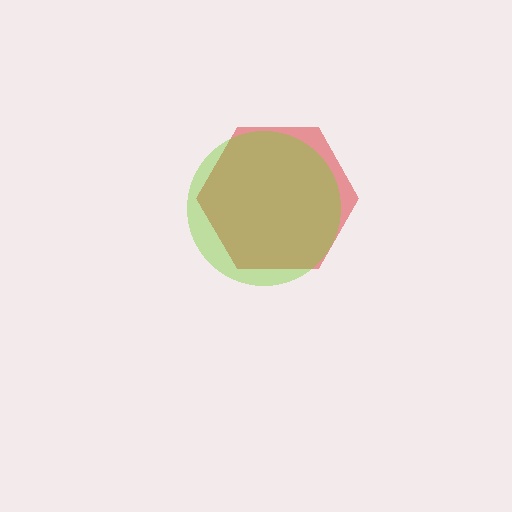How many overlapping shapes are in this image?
There are 2 overlapping shapes in the image.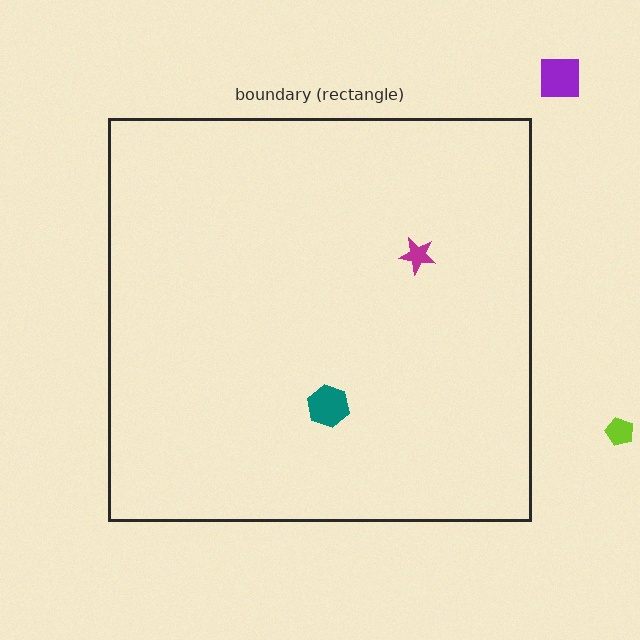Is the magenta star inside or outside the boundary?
Inside.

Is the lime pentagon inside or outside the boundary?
Outside.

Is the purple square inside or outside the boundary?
Outside.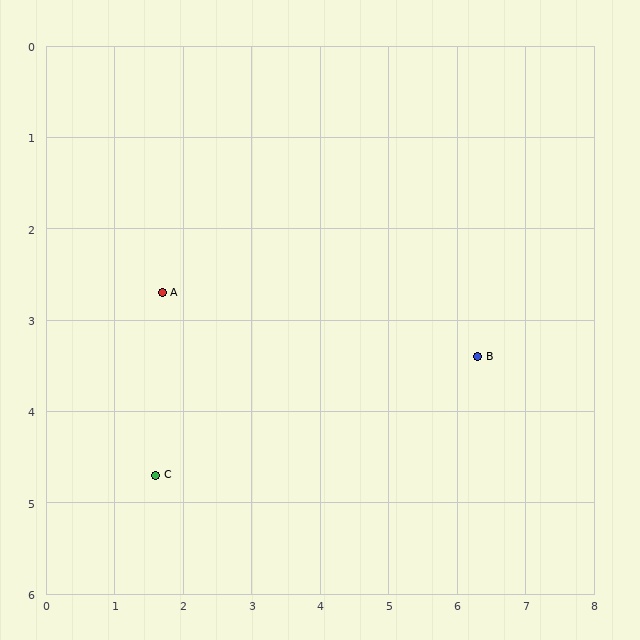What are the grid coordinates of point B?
Point B is at approximately (6.3, 3.4).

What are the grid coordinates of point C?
Point C is at approximately (1.6, 4.7).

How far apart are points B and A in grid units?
Points B and A are about 4.7 grid units apart.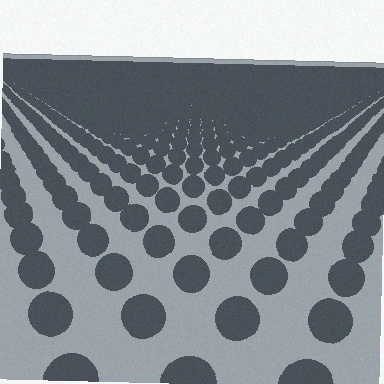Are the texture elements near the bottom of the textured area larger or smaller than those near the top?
Larger. Near the bottom, elements are closer to the viewer and appear at a bigger on-screen size.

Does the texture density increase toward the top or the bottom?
Density increases toward the top.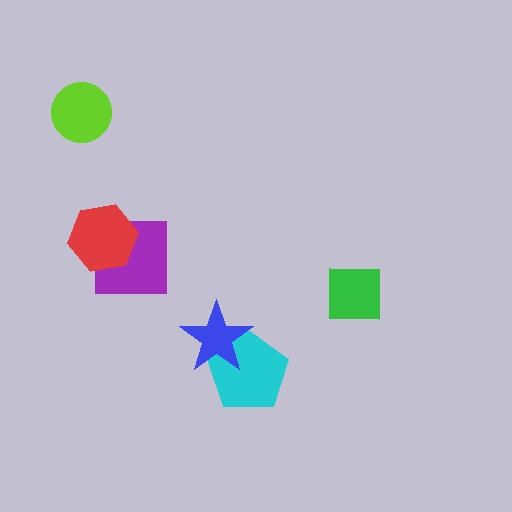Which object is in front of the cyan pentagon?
The blue star is in front of the cyan pentagon.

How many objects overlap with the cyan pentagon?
1 object overlaps with the cyan pentagon.